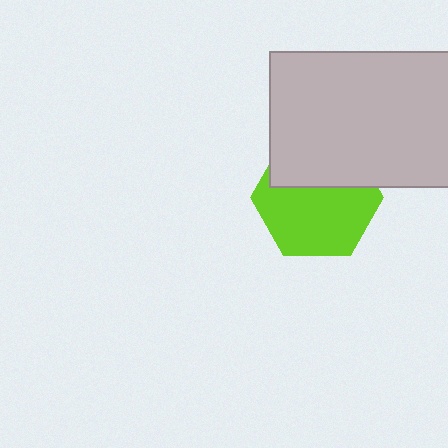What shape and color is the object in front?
The object in front is a light gray rectangle.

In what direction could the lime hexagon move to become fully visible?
The lime hexagon could move down. That would shift it out from behind the light gray rectangle entirely.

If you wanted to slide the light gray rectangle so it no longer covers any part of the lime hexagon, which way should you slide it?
Slide it up — that is the most direct way to separate the two shapes.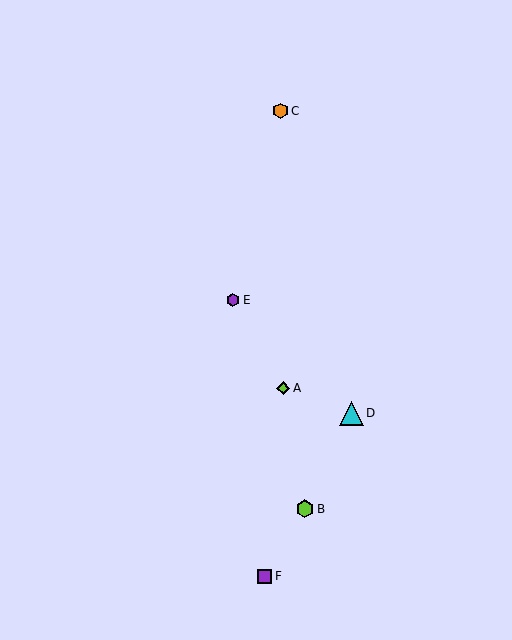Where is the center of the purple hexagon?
The center of the purple hexagon is at (233, 300).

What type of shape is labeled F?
Shape F is a purple square.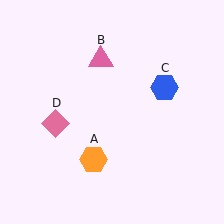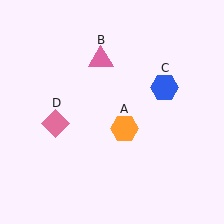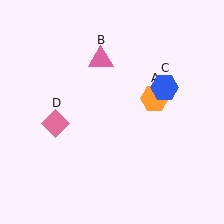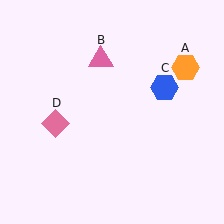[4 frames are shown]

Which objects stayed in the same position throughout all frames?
Pink triangle (object B) and blue hexagon (object C) and pink diamond (object D) remained stationary.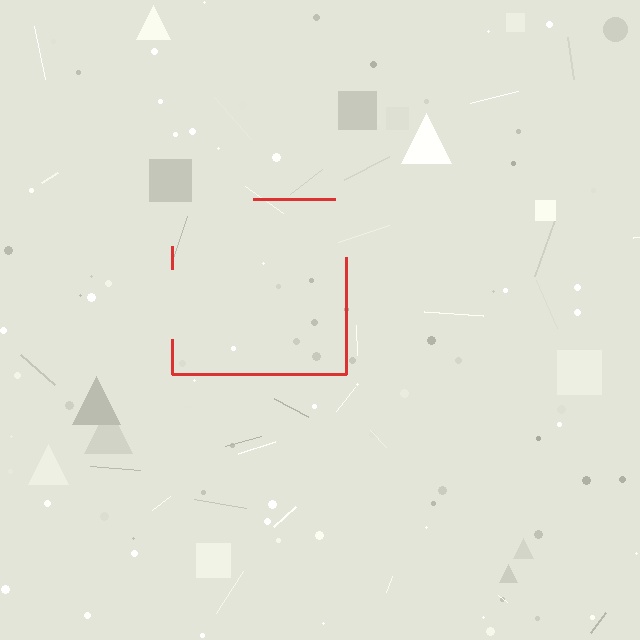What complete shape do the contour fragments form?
The contour fragments form a square.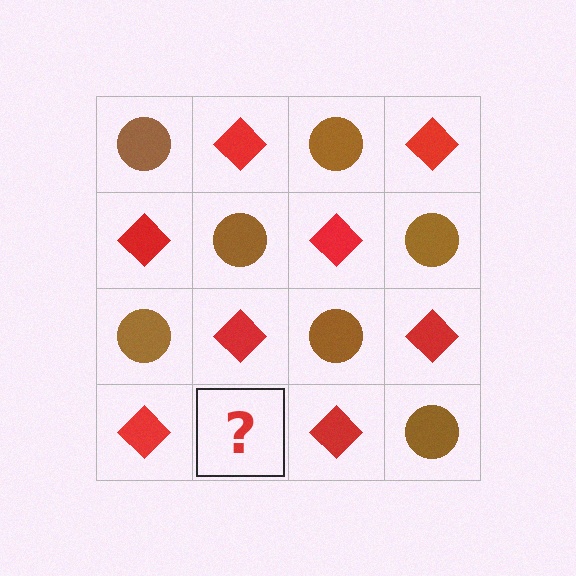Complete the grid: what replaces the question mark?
The question mark should be replaced with a brown circle.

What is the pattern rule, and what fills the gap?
The rule is that it alternates brown circle and red diamond in a checkerboard pattern. The gap should be filled with a brown circle.